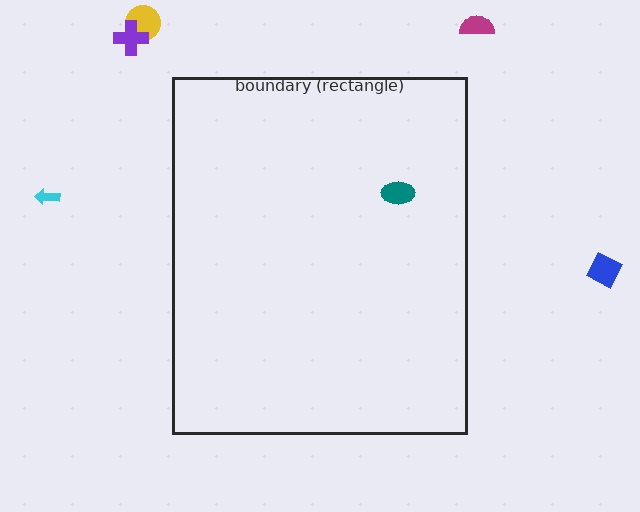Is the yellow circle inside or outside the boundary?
Outside.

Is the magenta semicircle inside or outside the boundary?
Outside.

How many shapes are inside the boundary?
1 inside, 5 outside.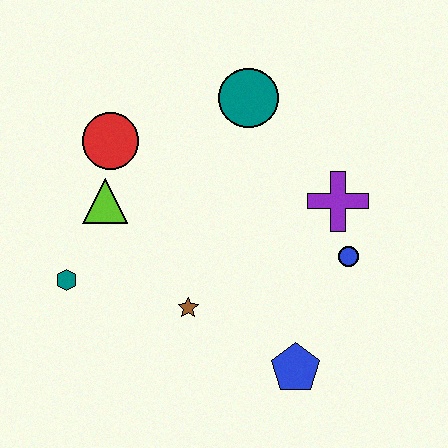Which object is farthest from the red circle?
The blue pentagon is farthest from the red circle.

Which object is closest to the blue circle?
The purple cross is closest to the blue circle.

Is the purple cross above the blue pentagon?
Yes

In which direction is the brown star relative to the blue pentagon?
The brown star is to the left of the blue pentagon.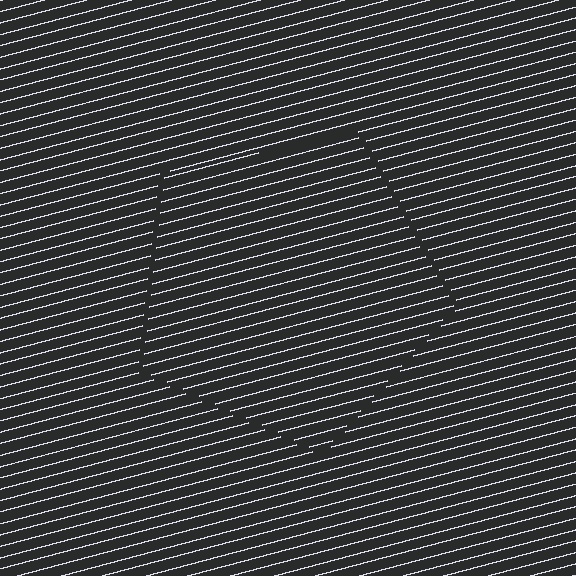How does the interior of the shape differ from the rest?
The interior of the shape contains the same grating, shifted by half a period — the contour is defined by the phase discontinuity where line-ends from the inner and outer gratings abut.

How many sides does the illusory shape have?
5 sides — the line-ends trace a pentagon.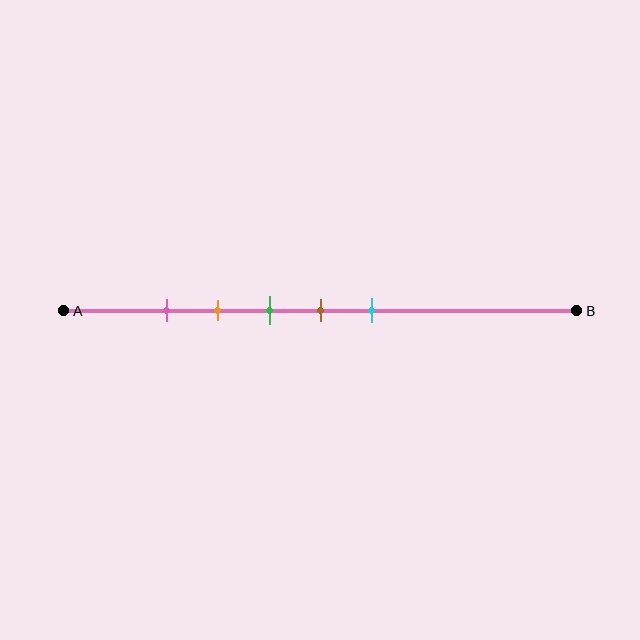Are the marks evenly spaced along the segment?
Yes, the marks are approximately evenly spaced.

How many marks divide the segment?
There are 5 marks dividing the segment.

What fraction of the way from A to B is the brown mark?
The brown mark is approximately 50% (0.5) of the way from A to B.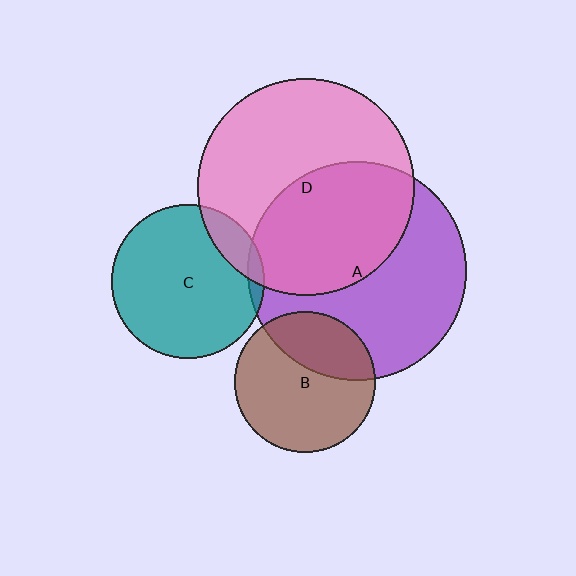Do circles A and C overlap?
Yes.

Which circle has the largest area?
Circle A (purple).